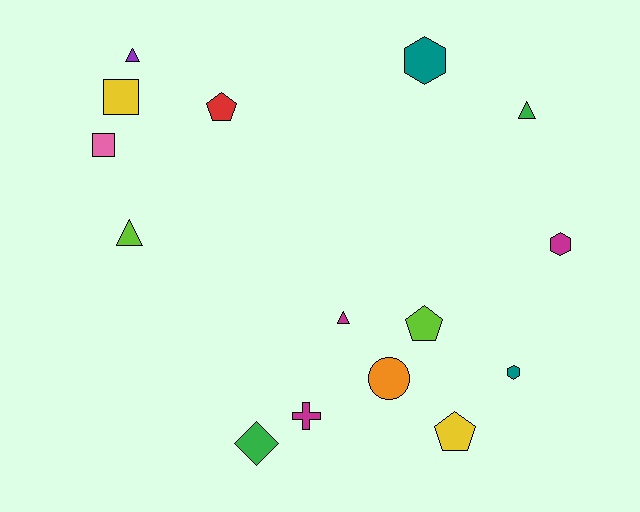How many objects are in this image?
There are 15 objects.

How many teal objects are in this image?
There are 2 teal objects.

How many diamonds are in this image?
There is 1 diamond.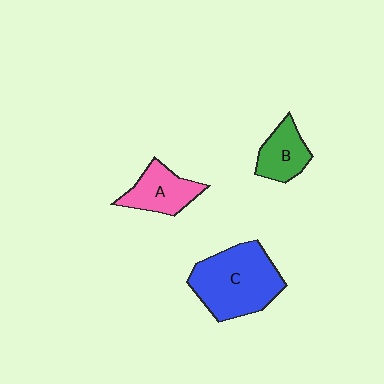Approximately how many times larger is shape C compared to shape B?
Approximately 2.2 times.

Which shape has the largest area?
Shape C (blue).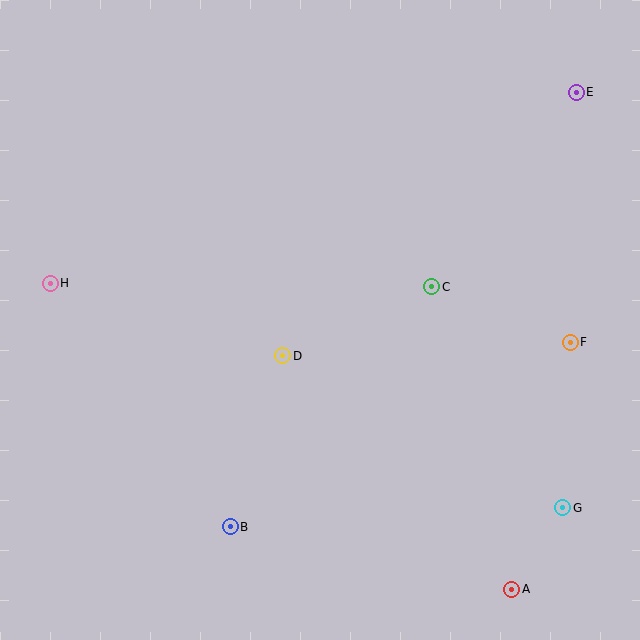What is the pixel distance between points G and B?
The distance between G and B is 333 pixels.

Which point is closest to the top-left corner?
Point H is closest to the top-left corner.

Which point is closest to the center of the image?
Point D at (283, 356) is closest to the center.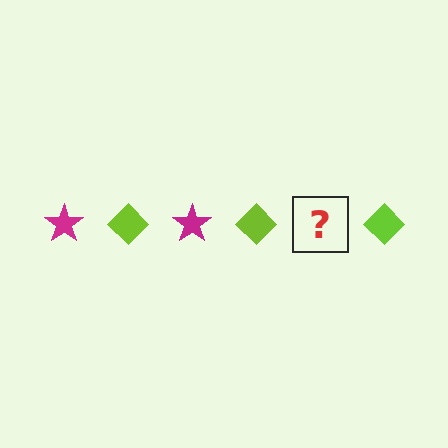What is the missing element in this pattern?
The missing element is a magenta star.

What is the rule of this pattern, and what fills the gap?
The rule is that the pattern alternates between magenta star and lime diamond. The gap should be filled with a magenta star.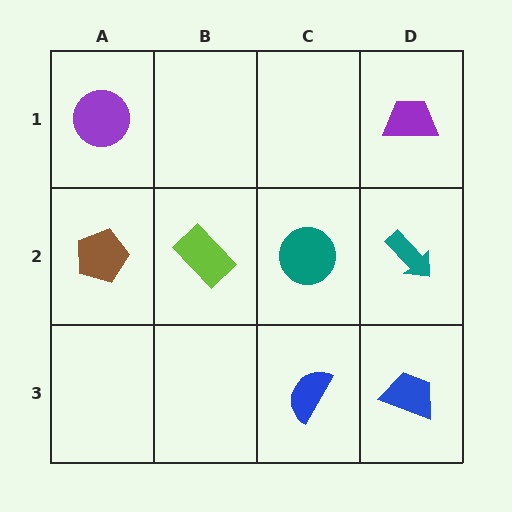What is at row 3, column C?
A blue semicircle.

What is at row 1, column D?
A purple trapezoid.